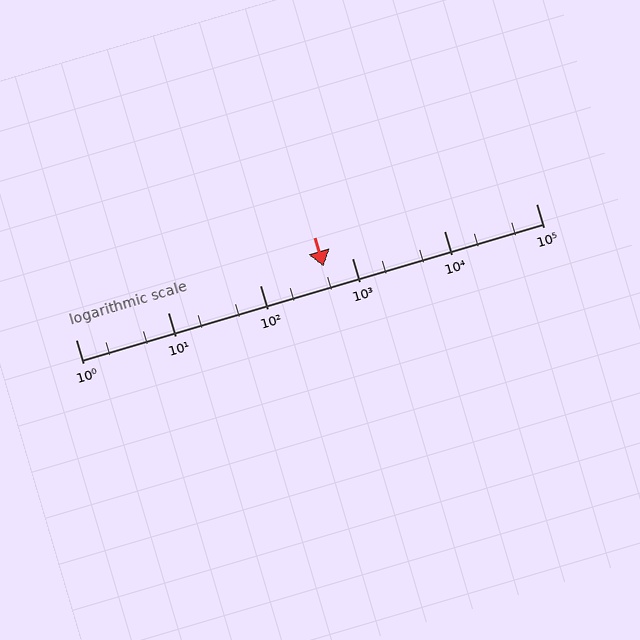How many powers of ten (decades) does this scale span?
The scale spans 5 decades, from 1 to 100000.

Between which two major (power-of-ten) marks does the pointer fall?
The pointer is between 100 and 1000.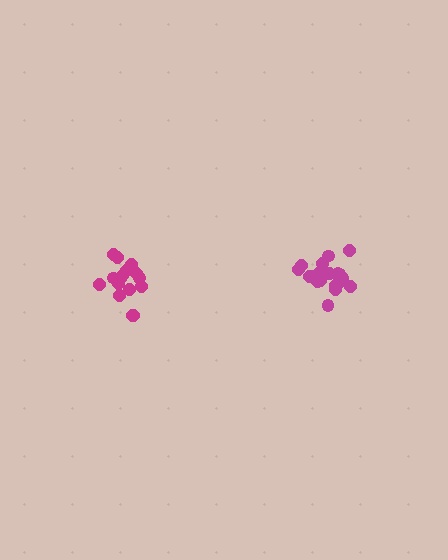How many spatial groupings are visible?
There are 2 spatial groupings.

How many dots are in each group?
Group 1: 21 dots, Group 2: 16 dots (37 total).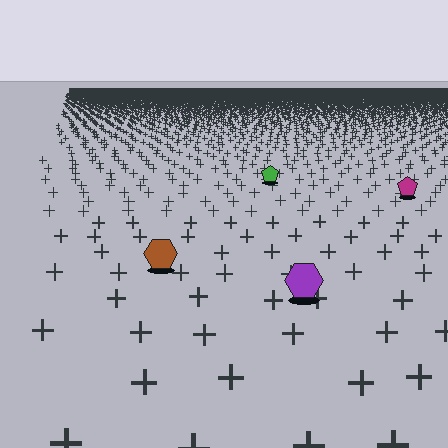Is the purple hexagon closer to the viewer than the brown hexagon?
Yes. The purple hexagon is closer — you can tell from the texture gradient: the ground texture is coarser near it.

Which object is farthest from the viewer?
The green pentagon is farthest from the viewer. It appears smaller and the ground texture around it is denser.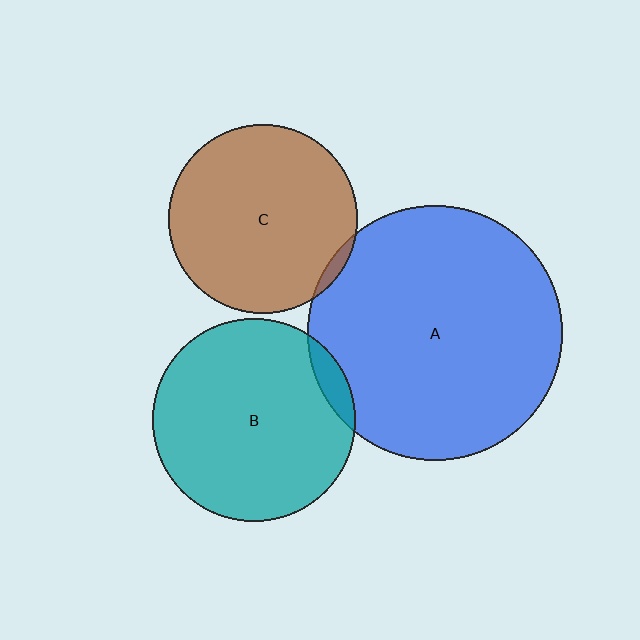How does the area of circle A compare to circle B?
Approximately 1.6 times.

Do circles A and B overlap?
Yes.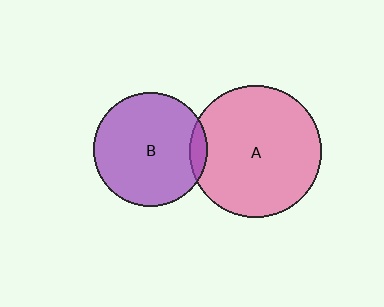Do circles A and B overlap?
Yes.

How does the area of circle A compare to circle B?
Approximately 1.3 times.